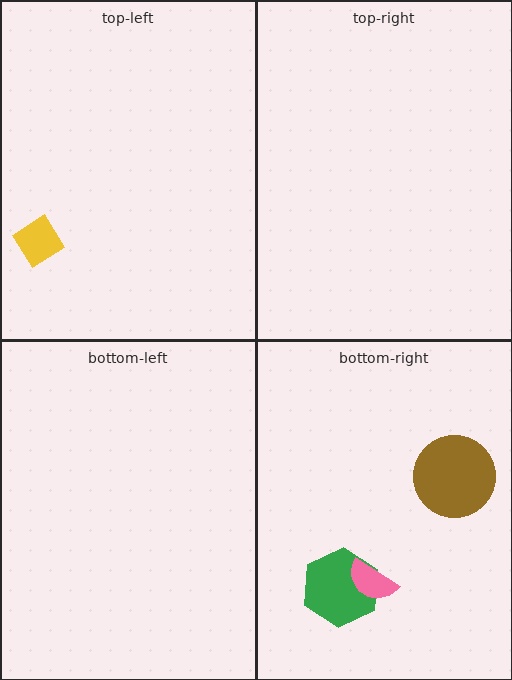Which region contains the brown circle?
The bottom-right region.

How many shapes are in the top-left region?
1.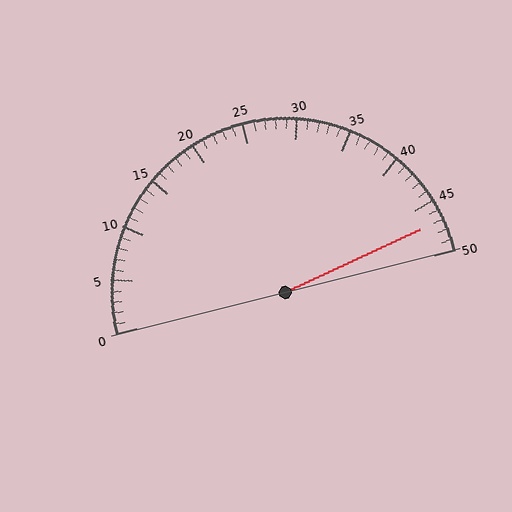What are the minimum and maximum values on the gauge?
The gauge ranges from 0 to 50.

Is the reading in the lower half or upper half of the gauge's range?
The reading is in the upper half of the range (0 to 50).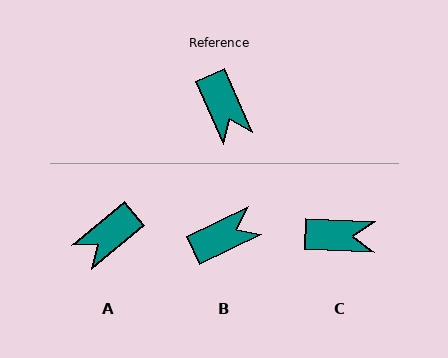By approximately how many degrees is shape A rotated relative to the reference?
Approximately 74 degrees clockwise.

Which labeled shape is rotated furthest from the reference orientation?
B, about 92 degrees away.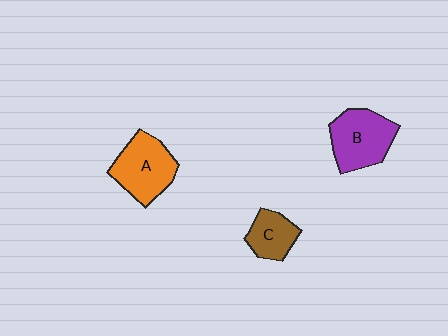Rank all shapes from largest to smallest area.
From largest to smallest: A (orange), B (purple), C (brown).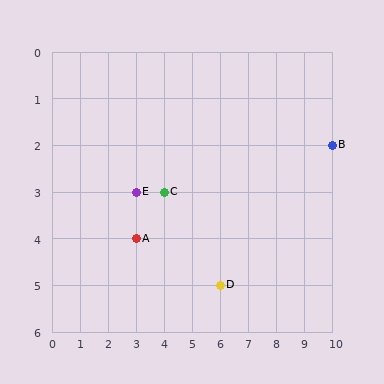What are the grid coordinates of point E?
Point E is at grid coordinates (3, 3).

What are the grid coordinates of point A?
Point A is at grid coordinates (3, 4).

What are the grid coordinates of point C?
Point C is at grid coordinates (4, 3).